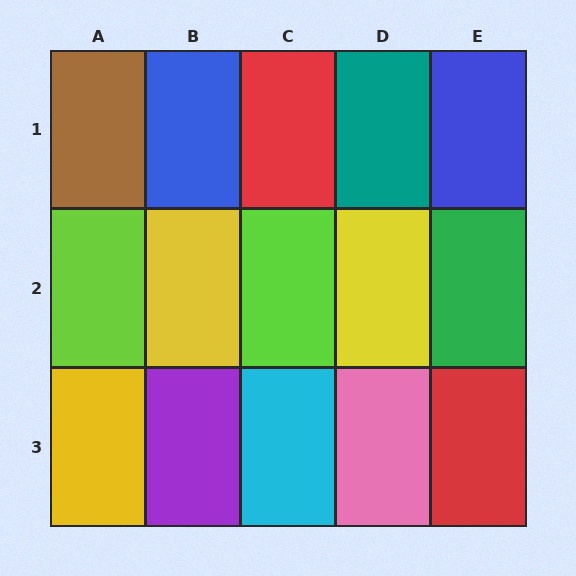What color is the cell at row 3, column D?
Pink.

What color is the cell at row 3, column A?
Yellow.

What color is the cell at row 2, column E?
Green.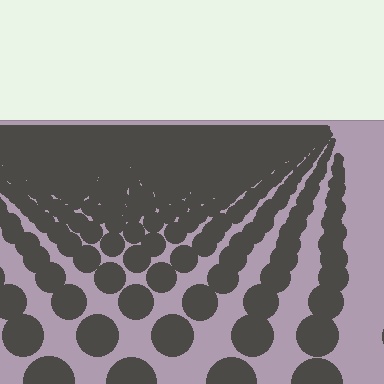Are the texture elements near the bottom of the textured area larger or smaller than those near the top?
Larger. Near the bottom, elements are closer to the viewer and appear at a bigger on-screen size.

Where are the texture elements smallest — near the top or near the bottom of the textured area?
Near the top.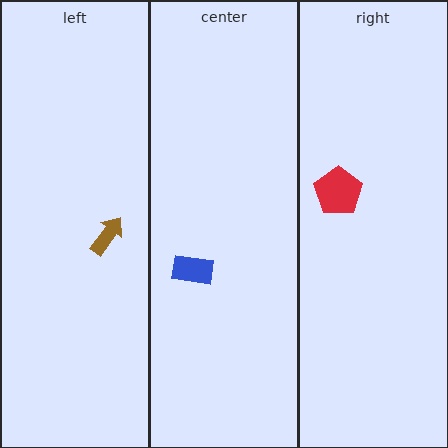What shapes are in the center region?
The blue rectangle.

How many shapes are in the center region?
1.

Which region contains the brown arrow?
The left region.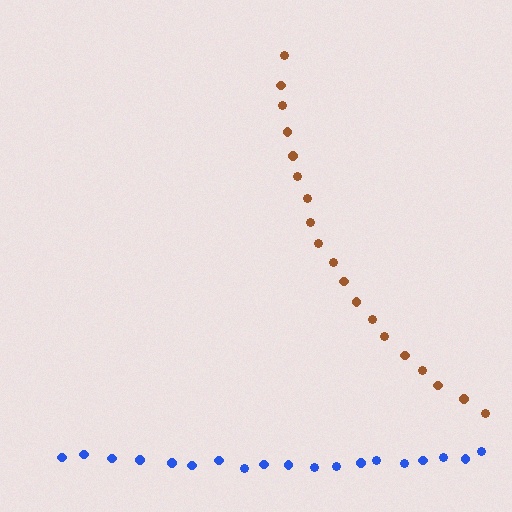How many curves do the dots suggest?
There are 2 distinct paths.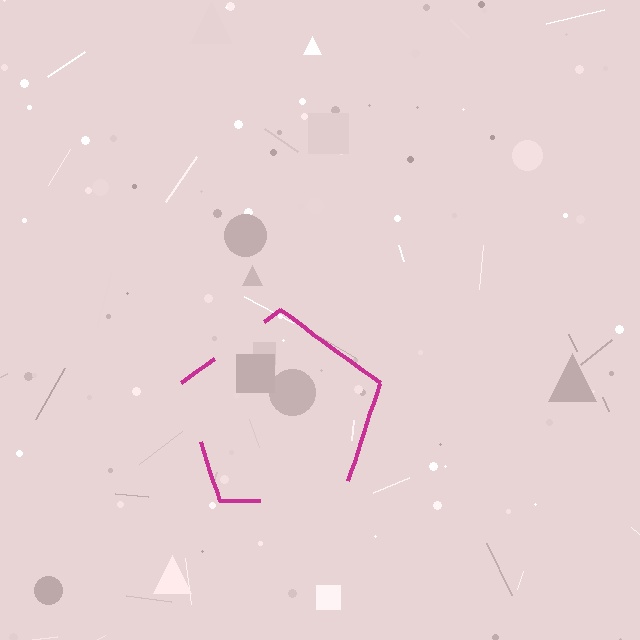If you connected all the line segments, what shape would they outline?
They would outline a pentagon.